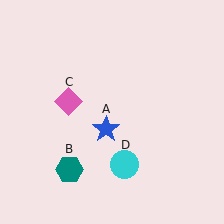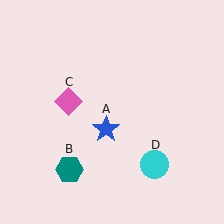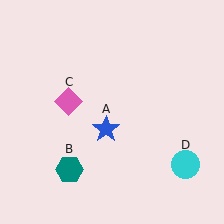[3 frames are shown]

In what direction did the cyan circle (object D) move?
The cyan circle (object D) moved right.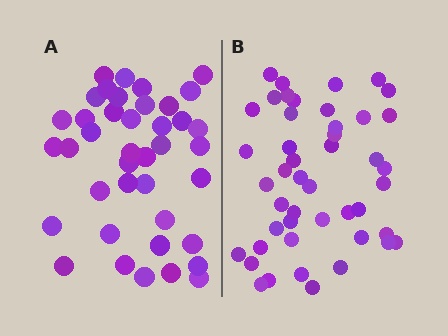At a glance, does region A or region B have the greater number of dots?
Region B (the right region) has more dots.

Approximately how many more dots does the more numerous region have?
Region B has about 6 more dots than region A.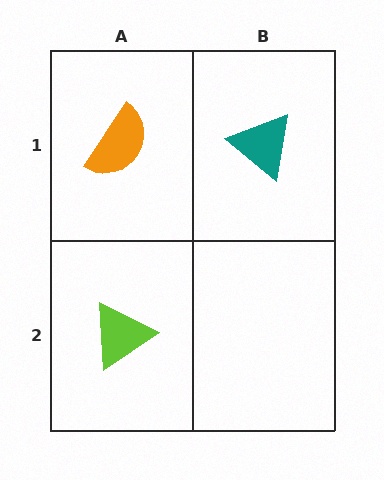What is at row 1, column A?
An orange semicircle.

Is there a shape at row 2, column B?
No, that cell is empty.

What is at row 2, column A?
A lime triangle.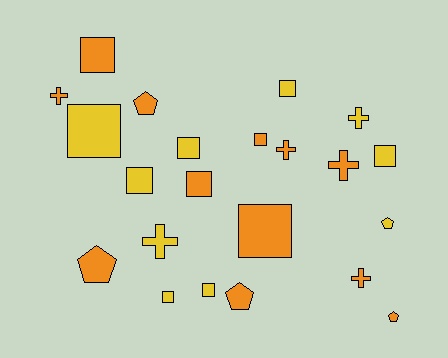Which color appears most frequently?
Orange, with 12 objects.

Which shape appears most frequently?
Square, with 11 objects.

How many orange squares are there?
There are 4 orange squares.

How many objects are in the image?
There are 22 objects.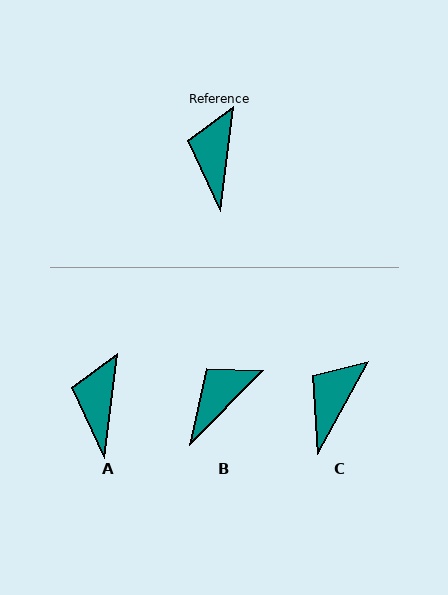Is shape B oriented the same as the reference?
No, it is off by about 37 degrees.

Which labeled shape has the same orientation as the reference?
A.